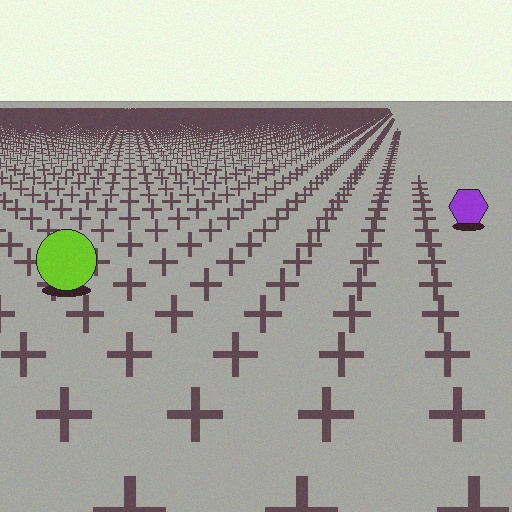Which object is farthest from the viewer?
The purple hexagon is farthest from the viewer. It appears smaller and the ground texture around it is denser.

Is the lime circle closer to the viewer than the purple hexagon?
Yes. The lime circle is closer — you can tell from the texture gradient: the ground texture is coarser near it.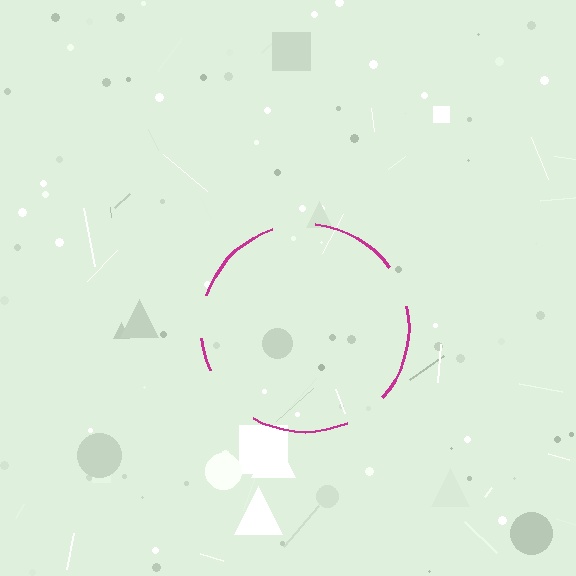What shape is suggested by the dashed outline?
The dashed outline suggests a circle.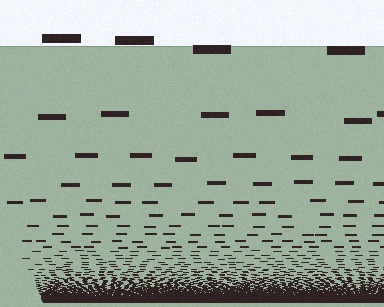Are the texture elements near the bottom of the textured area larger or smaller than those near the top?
Smaller. The gradient is inverted — elements near the bottom are smaller and denser.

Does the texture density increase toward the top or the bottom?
Density increases toward the bottom.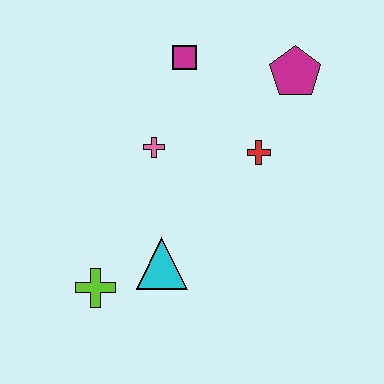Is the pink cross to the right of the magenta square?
No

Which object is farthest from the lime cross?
The magenta pentagon is farthest from the lime cross.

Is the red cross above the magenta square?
No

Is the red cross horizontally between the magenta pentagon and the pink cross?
Yes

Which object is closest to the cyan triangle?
The lime cross is closest to the cyan triangle.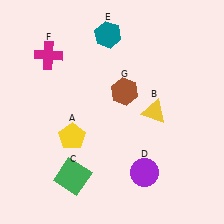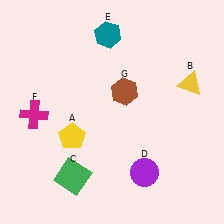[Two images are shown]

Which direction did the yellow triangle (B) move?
The yellow triangle (B) moved right.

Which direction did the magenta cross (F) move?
The magenta cross (F) moved down.